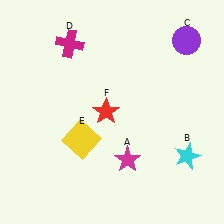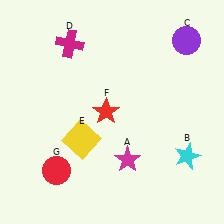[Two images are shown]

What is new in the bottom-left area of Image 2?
A red circle (G) was added in the bottom-left area of Image 2.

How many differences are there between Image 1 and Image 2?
There is 1 difference between the two images.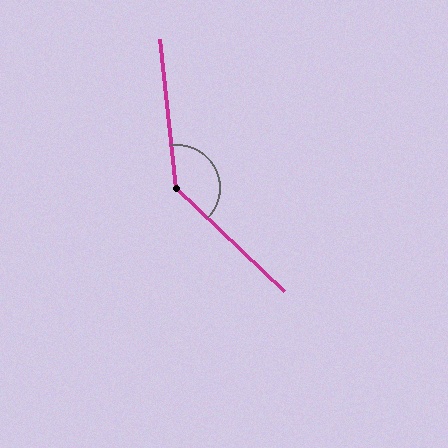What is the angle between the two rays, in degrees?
Approximately 140 degrees.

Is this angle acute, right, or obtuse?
It is obtuse.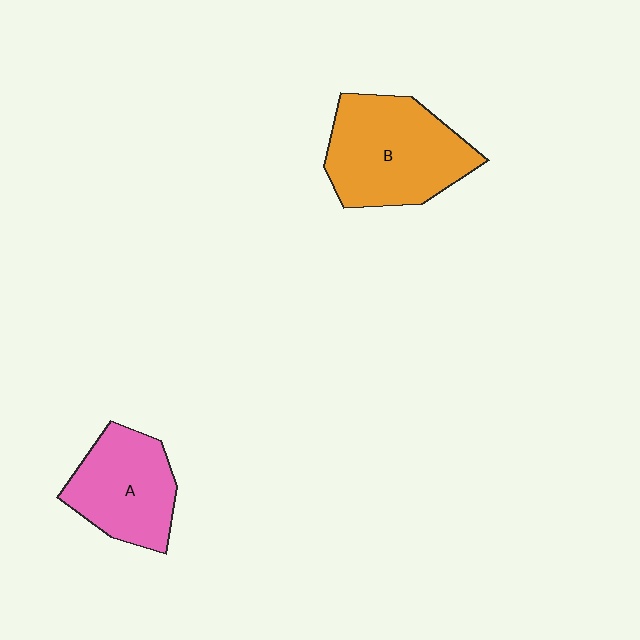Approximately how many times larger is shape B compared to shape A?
Approximately 1.3 times.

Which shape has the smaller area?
Shape A (pink).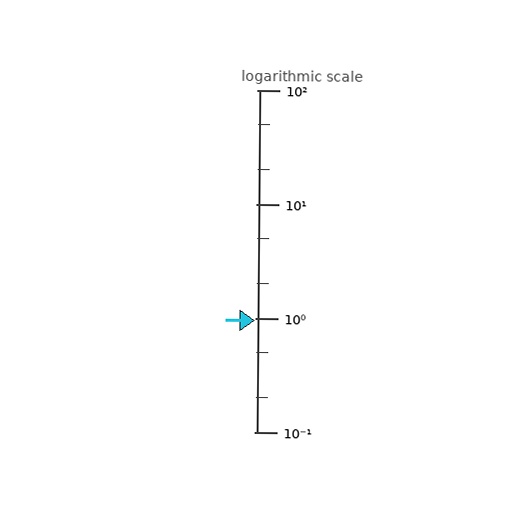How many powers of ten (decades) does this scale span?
The scale spans 3 decades, from 0.1 to 100.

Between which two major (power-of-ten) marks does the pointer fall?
The pointer is between 0.1 and 1.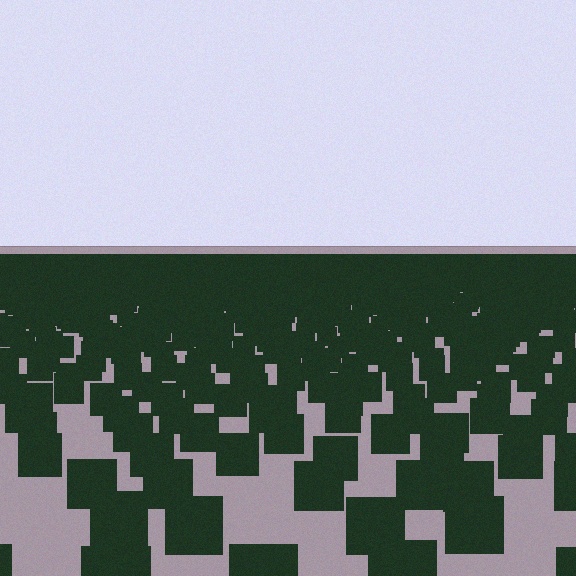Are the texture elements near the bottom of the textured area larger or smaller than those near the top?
Larger. Near the bottom, elements are closer to the viewer and appear at a bigger on-screen size.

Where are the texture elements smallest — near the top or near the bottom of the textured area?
Near the top.